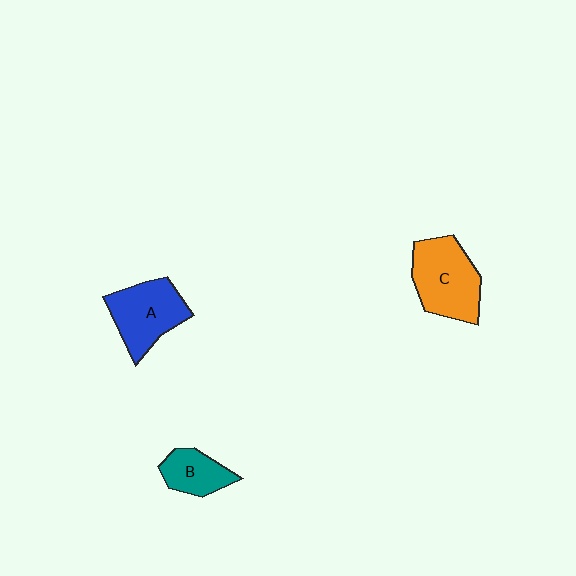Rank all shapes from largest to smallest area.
From largest to smallest: C (orange), A (blue), B (teal).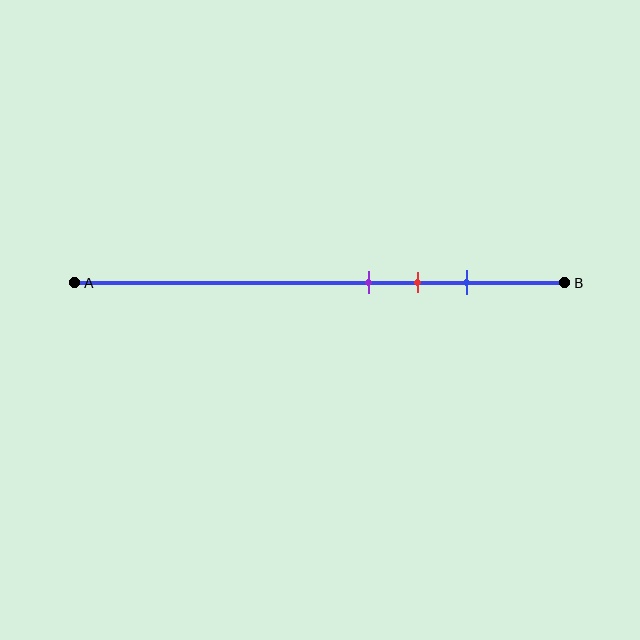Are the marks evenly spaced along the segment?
Yes, the marks are approximately evenly spaced.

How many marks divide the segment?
There are 3 marks dividing the segment.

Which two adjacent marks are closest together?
The purple and red marks are the closest adjacent pair.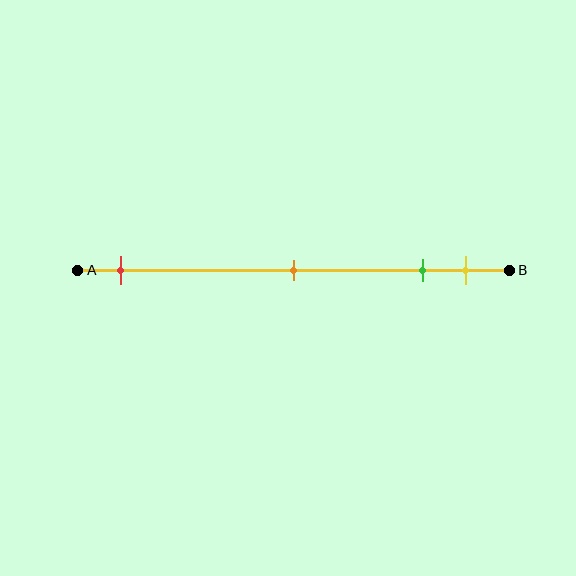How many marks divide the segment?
There are 4 marks dividing the segment.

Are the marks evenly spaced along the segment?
No, the marks are not evenly spaced.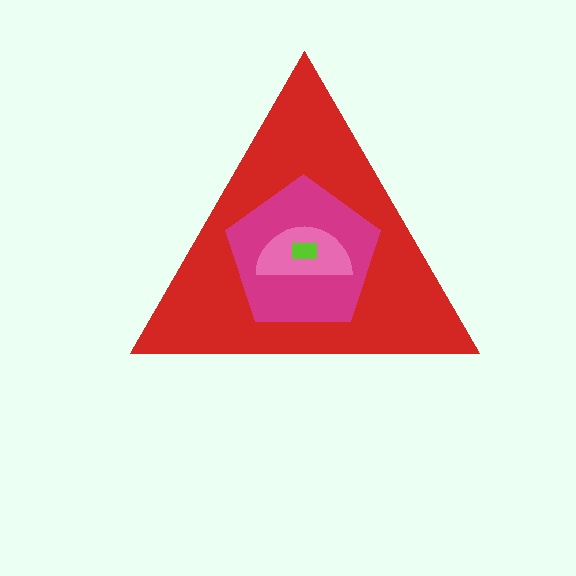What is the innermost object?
The lime rectangle.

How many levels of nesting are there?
4.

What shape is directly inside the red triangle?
The magenta pentagon.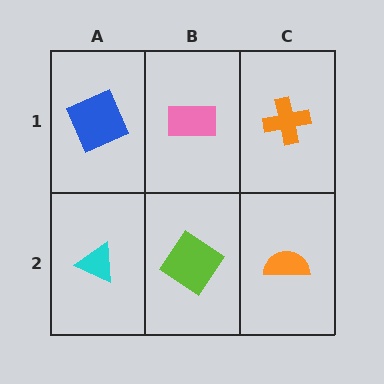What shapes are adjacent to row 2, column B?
A pink rectangle (row 1, column B), a cyan triangle (row 2, column A), an orange semicircle (row 2, column C).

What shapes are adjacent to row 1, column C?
An orange semicircle (row 2, column C), a pink rectangle (row 1, column B).